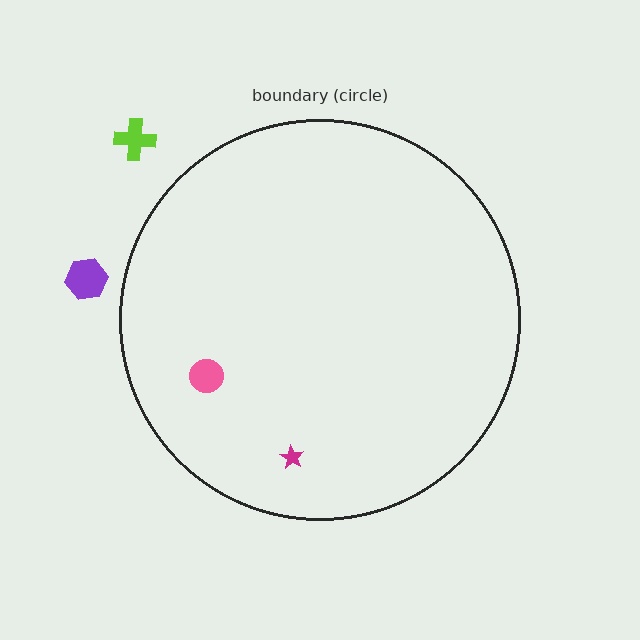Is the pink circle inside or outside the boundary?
Inside.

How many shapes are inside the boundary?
2 inside, 2 outside.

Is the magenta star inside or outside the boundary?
Inside.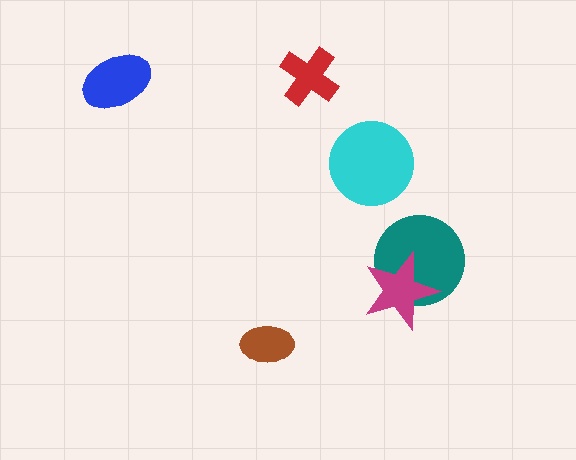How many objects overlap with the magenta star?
1 object overlaps with the magenta star.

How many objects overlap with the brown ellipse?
0 objects overlap with the brown ellipse.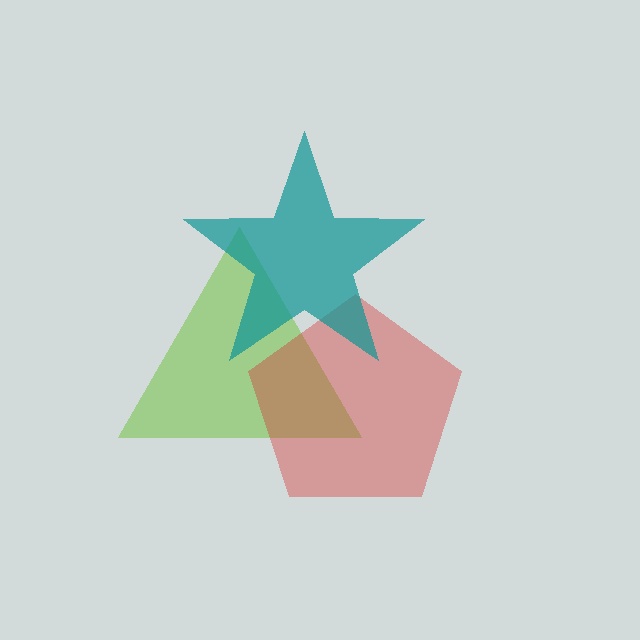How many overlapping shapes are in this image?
There are 3 overlapping shapes in the image.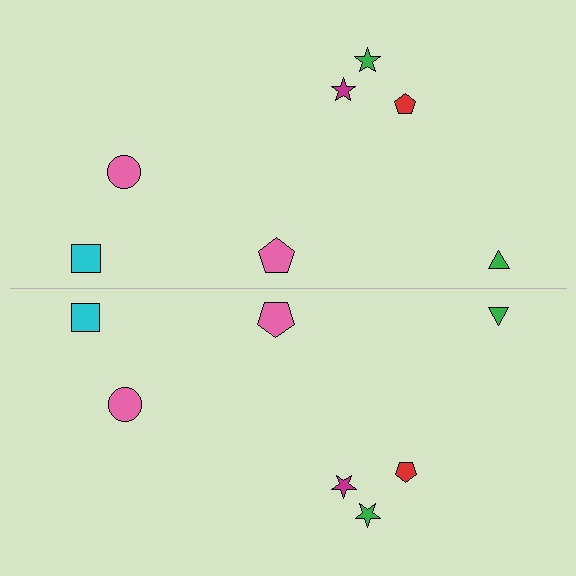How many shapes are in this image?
There are 14 shapes in this image.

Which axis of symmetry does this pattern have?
The pattern has a horizontal axis of symmetry running through the center of the image.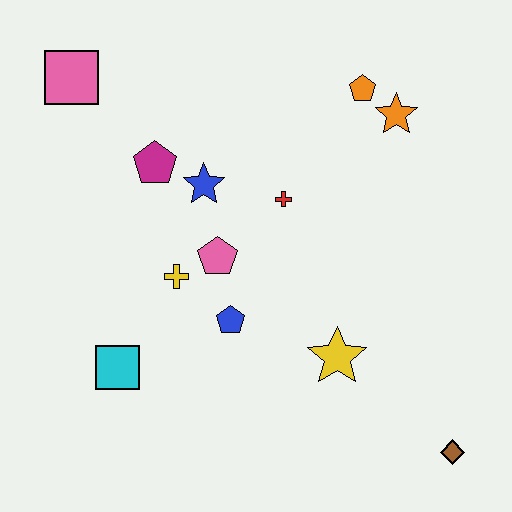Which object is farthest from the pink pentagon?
The brown diamond is farthest from the pink pentagon.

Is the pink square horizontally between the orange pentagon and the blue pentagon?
No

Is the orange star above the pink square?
No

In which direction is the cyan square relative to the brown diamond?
The cyan square is to the left of the brown diamond.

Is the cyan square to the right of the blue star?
No